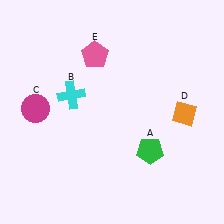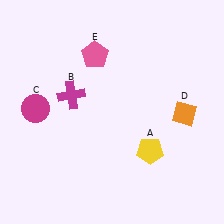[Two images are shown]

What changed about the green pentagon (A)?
In Image 1, A is green. In Image 2, it changed to yellow.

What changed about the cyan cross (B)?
In Image 1, B is cyan. In Image 2, it changed to magenta.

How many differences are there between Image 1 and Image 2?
There are 2 differences between the two images.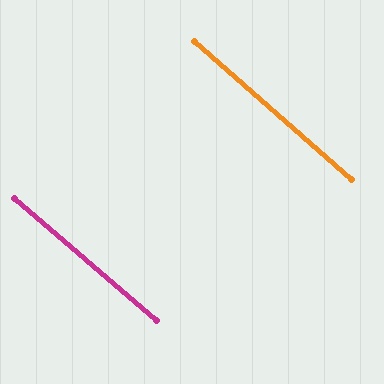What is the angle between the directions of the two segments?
Approximately 1 degree.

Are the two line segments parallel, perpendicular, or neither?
Parallel — their directions differ by only 0.6°.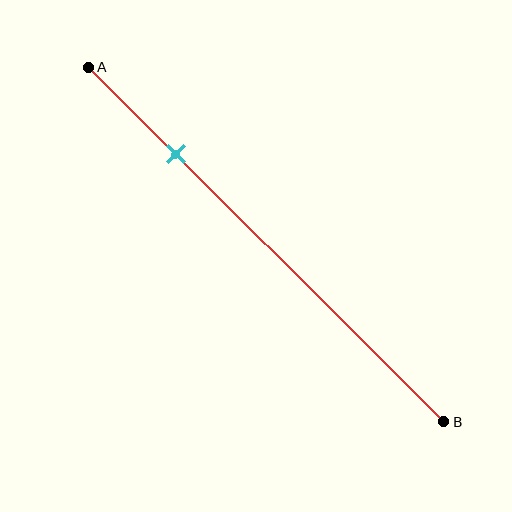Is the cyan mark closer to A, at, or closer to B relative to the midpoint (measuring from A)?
The cyan mark is closer to point A than the midpoint of segment AB.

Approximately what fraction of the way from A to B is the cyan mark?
The cyan mark is approximately 25% of the way from A to B.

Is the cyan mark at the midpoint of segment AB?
No, the mark is at about 25% from A, not at the 50% midpoint.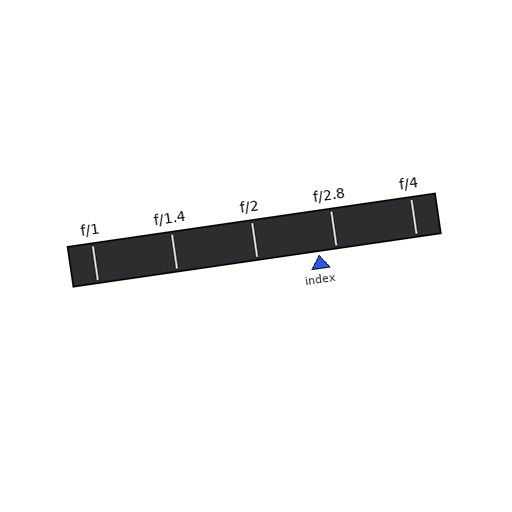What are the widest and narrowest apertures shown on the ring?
The widest aperture shown is f/1 and the narrowest is f/4.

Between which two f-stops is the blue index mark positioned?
The index mark is between f/2 and f/2.8.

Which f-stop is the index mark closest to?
The index mark is closest to f/2.8.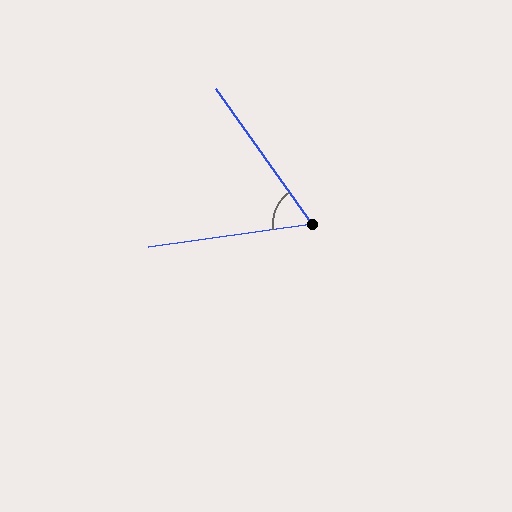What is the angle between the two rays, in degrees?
Approximately 63 degrees.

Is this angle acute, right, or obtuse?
It is acute.